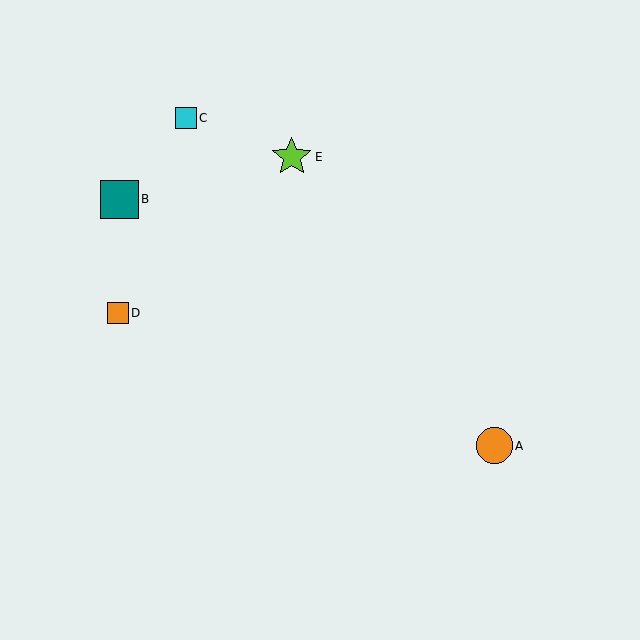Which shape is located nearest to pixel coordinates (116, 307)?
The orange square (labeled D) at (118, 313) is nearest to that location.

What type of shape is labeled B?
Shape B is a teal square.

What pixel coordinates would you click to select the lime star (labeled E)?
Click at (292, 157) to select the lime star E.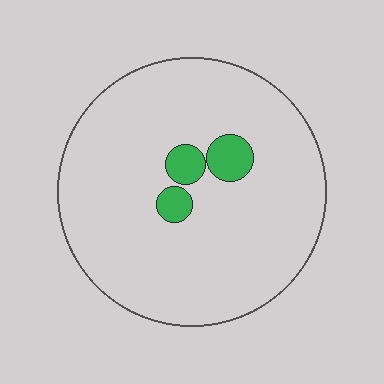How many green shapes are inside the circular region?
3.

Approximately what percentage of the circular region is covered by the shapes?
Approximately 5%.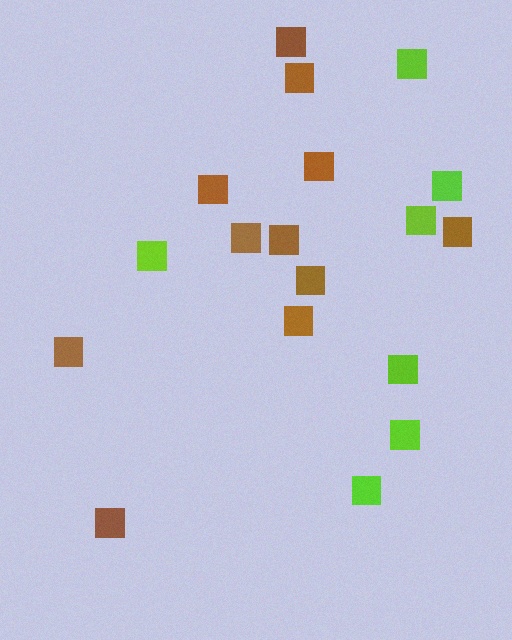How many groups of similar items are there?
There are 2 groups: one group of lime squares (7) and one group of brown squares (11).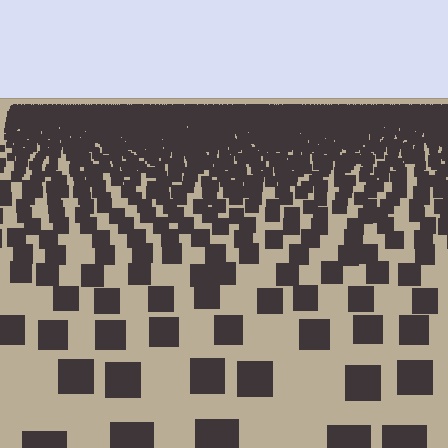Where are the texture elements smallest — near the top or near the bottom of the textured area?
Near the top.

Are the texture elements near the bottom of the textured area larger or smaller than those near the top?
Larger. Near the bottom, elements are closer to the viewer and appear at a bigger on-screen size.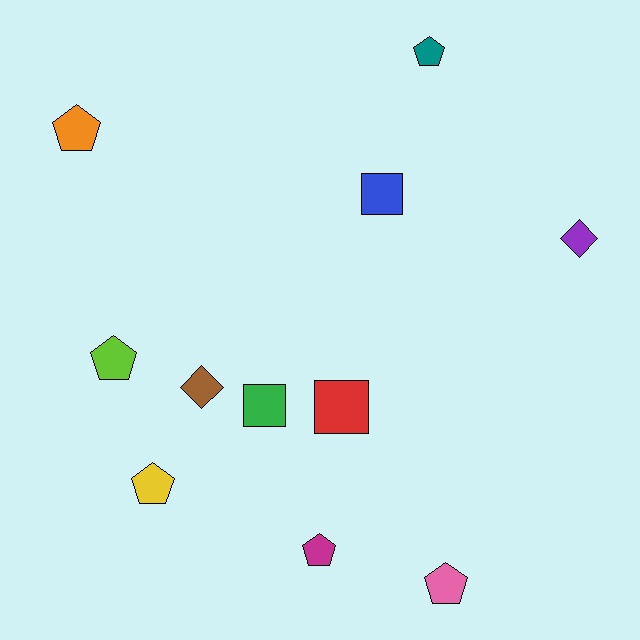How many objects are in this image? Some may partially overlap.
There are 11 objects.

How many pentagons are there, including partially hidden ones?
There are 6 pentagons.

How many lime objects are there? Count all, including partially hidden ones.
There is 1 lime object.